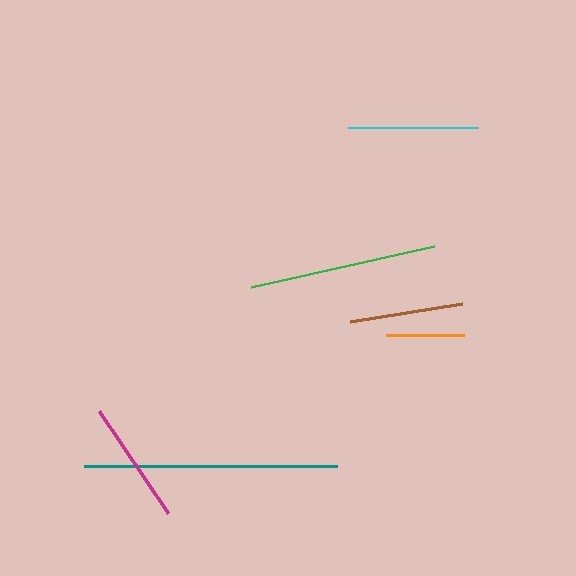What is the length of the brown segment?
The brown segment is approximately 114 pixels long.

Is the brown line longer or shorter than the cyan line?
The cyan line is longer than the brown line.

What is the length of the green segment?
The green segment is approximately 188 pixels long.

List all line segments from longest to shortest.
From longest to shortest: teal, green, cyan, magenta, brown, orange.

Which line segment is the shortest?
The orange line is the shortest at approximately 78 pixels.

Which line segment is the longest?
The teal line is the longest at approximately 253 pixels.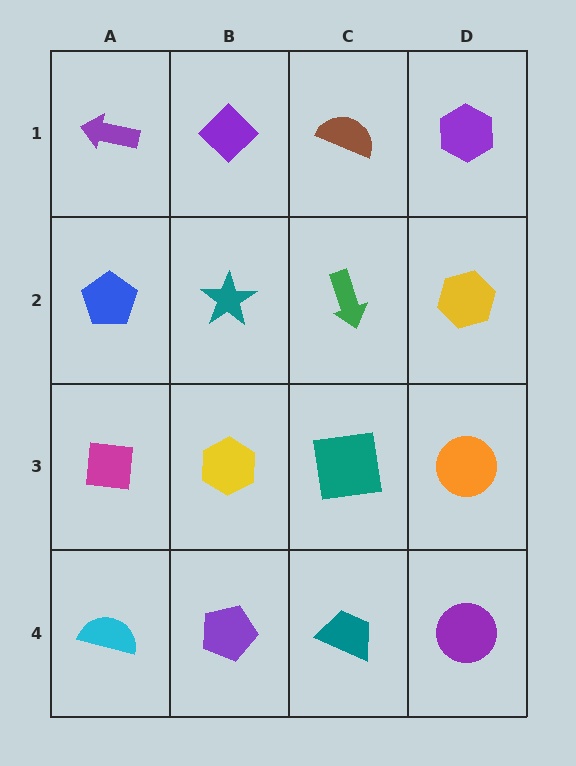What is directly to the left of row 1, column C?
A purple diamond.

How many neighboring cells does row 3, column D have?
3.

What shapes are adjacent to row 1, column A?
A blue pentagon (row 2, column A), a purple diamond (row 1, column B).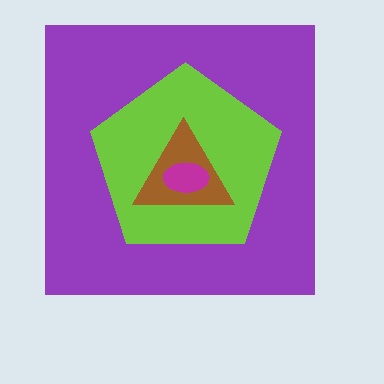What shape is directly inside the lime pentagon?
The brown triangle.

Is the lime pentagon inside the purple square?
Yes.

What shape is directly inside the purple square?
The lime pentagon.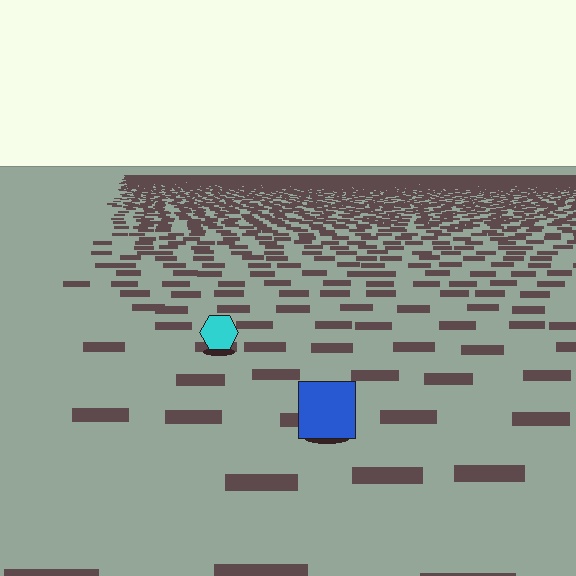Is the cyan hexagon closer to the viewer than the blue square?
No. The blue square is closer — you can tell from the texture gradient: the ground texture is coarser near it.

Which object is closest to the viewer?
The blue square is closest. The texture marks near it are larger and more spread out.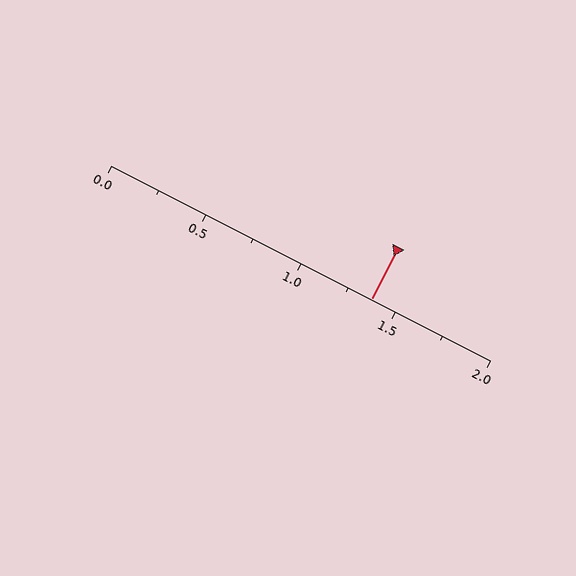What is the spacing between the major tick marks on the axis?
The major ticks are spaced 0.5 apart.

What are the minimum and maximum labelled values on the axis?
The axis runs from 0.0 to 2.0.